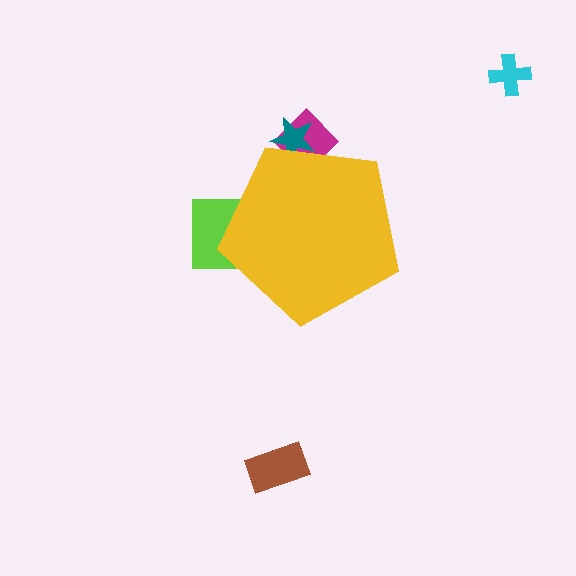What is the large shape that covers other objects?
A yellow pentagon.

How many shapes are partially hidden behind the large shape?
3 shapes are partially hidden.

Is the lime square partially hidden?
Yes, the lime square is partially hidden behind the yellow pentagon.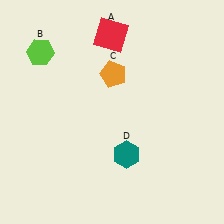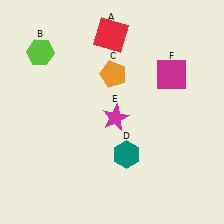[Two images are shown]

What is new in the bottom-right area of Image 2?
A magenta star (E) was added in the bottom-right area of Image 2.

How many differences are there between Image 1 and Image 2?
There are 2 differences between the two images.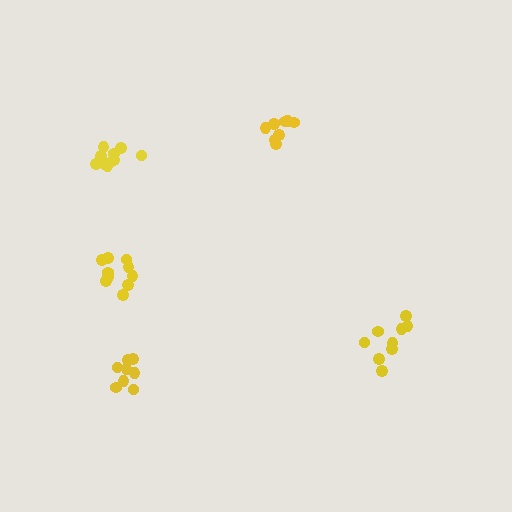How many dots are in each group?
Group 1: 8 dots, Group 2: 8 dots, Group 3: 9 dots, Group 4: 10 dots, Group 5: 10 dots (45 total).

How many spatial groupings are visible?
There are 5 spatial groupings.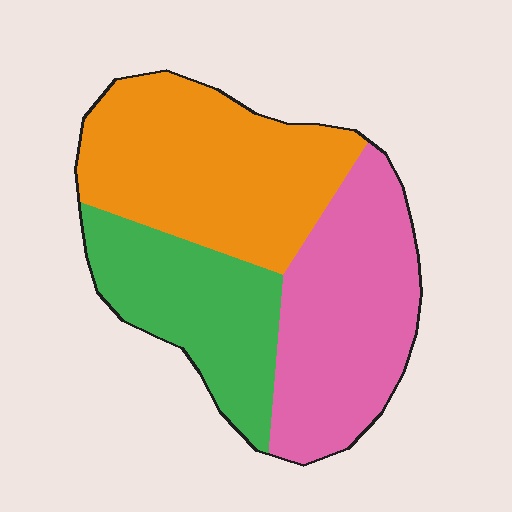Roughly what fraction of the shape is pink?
Pink covers 35% of the shape.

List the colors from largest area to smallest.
From largest to smallest: orange, pink, green.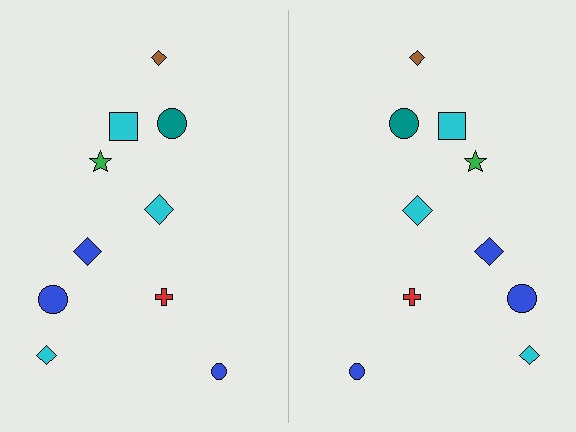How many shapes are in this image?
There are 20 shapes in this image.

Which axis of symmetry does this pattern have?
The pattern has a vertical axis of symmetry running through the center of the image.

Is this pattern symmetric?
Yes, this pattern has bilateral (reflection) symmetry.